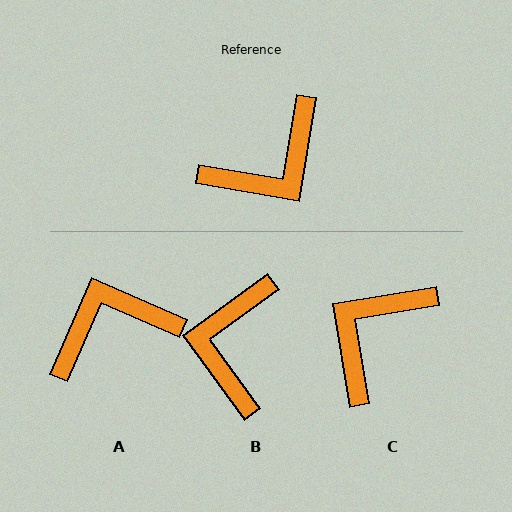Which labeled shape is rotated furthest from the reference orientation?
A, about 166 degrees away.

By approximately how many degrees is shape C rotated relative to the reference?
Approximately 161 degrees clockwise.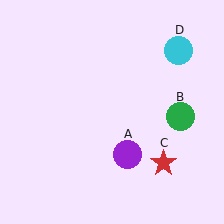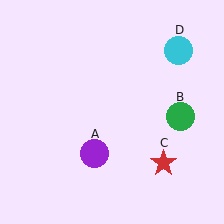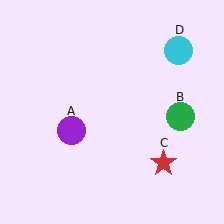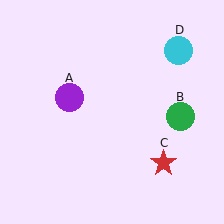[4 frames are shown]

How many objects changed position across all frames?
1 object changed position: purple circle (object A).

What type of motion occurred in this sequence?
The purple circle (object A) rotated clockwise around the center of the scene.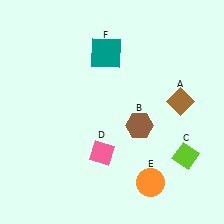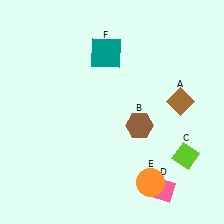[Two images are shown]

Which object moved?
The pink diamond (D) moved right.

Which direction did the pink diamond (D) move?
The pink diamond (D) moved right.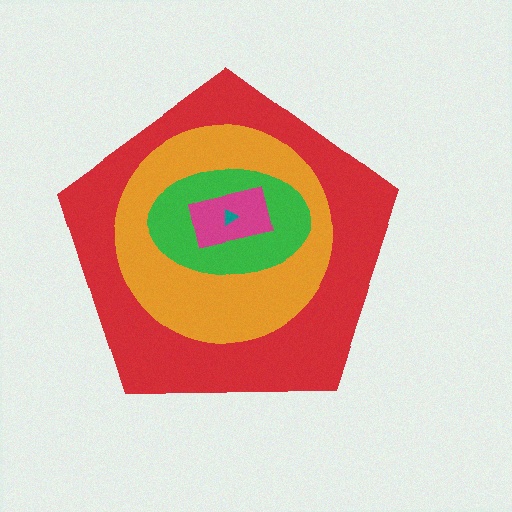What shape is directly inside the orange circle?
The green ellipse.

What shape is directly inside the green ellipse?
The magenta rectangle.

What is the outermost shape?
The red pentagon.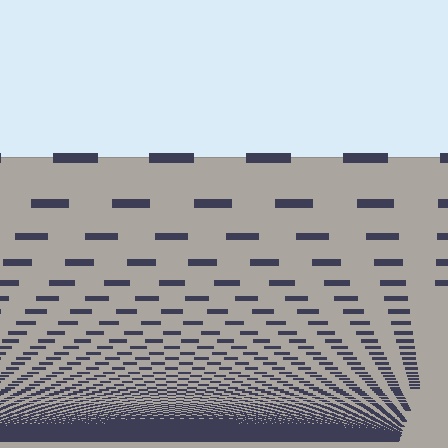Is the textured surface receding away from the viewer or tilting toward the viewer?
The surface appears to tilt toward the viewer. Texture elements get larger and sparser toward the top.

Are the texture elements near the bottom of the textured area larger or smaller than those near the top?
Smaller. The gradient is inverted — elements near the bottom are smaller and denser.